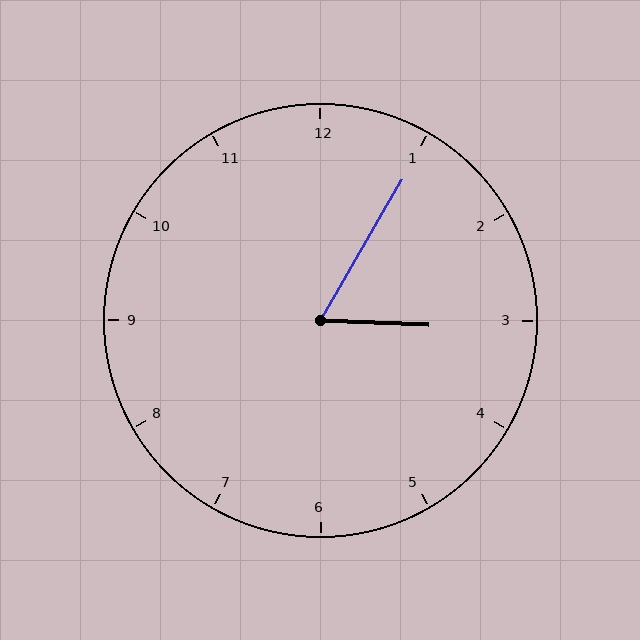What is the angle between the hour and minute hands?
Approximately 62 degrees.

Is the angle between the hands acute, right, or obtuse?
It is acute.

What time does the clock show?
3:05.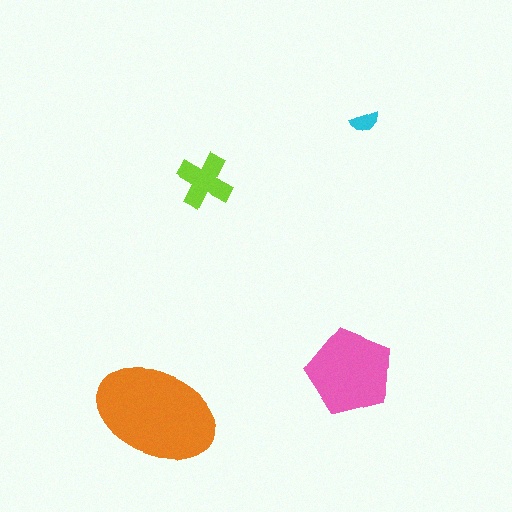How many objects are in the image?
There are 4 objects in the image.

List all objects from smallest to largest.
The cyan semicircle, the lime cross, the pink pentagon, the orange ellipse.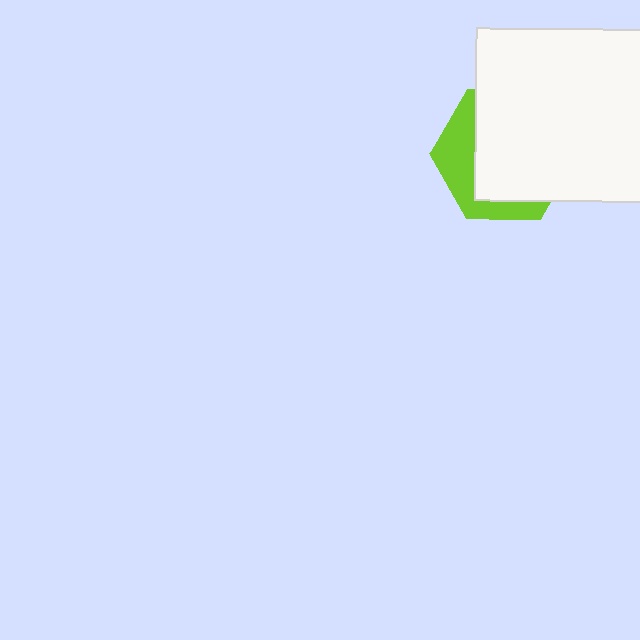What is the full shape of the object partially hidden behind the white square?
The partially hidden object is a lime hexagon.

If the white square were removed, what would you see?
You would see the complete lime hexagon.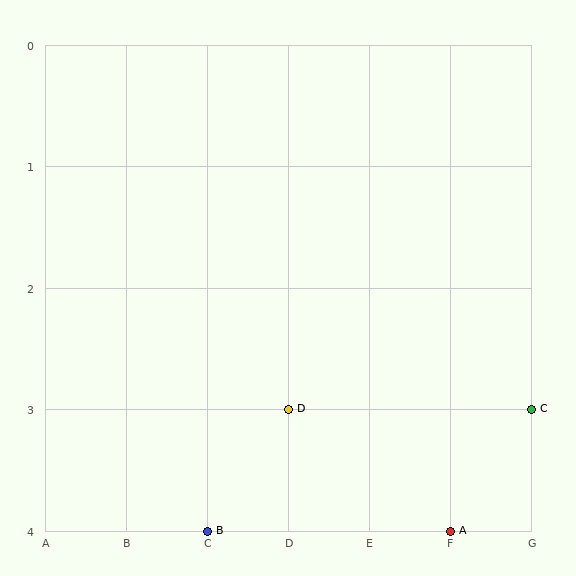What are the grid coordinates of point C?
Point C is at grid coordinates (G, 3).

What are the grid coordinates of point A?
Point A is at grid coordinates (F, 4).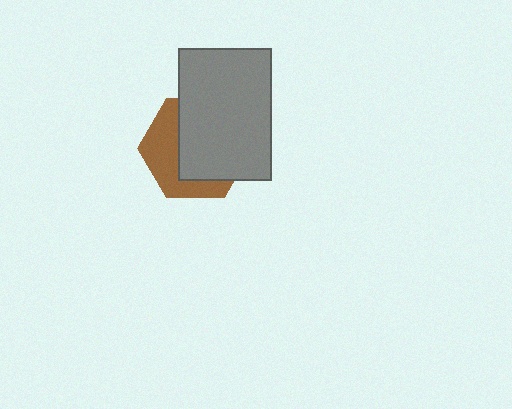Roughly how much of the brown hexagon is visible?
A small part of it is visible (roughly 39%).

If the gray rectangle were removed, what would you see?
You would see the complete brown hexagon.